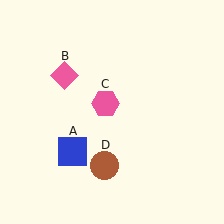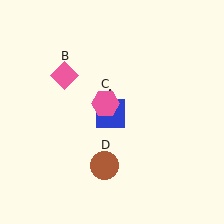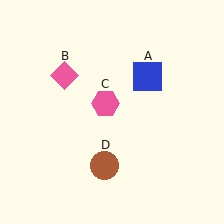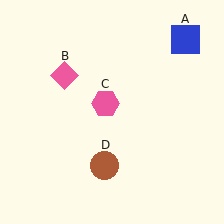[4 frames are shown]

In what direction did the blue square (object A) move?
The blue square (object A) moved up and to the right.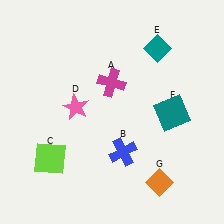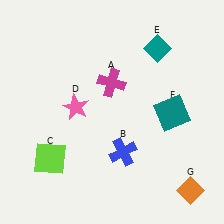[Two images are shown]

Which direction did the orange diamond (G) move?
The orange diamond (G) moved right.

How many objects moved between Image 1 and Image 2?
1 object moved between the two images.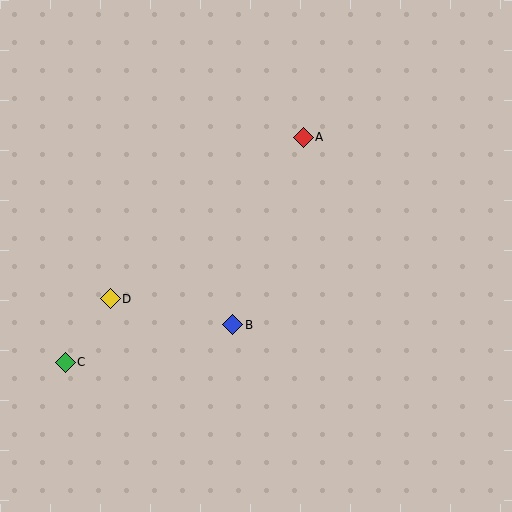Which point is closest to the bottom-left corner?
Point C is closest to the bottom-left corner.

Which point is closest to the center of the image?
Point B at (233, 325) is closest to the center.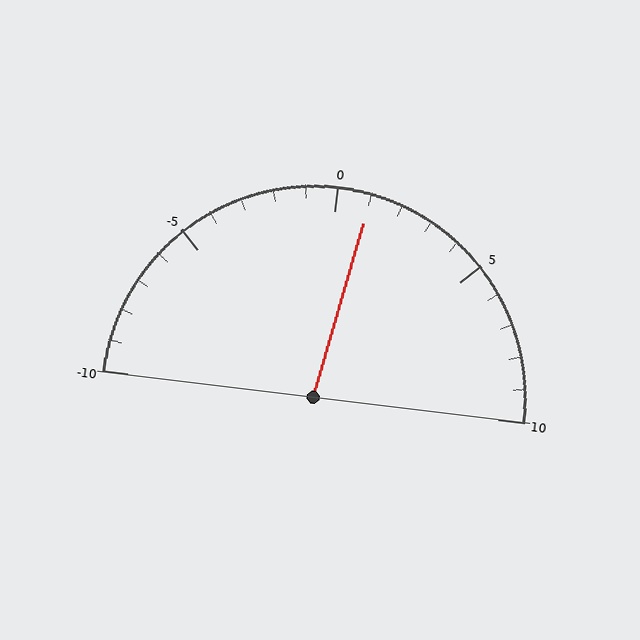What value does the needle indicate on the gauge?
The needle indicates approximately 1.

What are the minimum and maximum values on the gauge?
The gauge ranges from -10 to 10.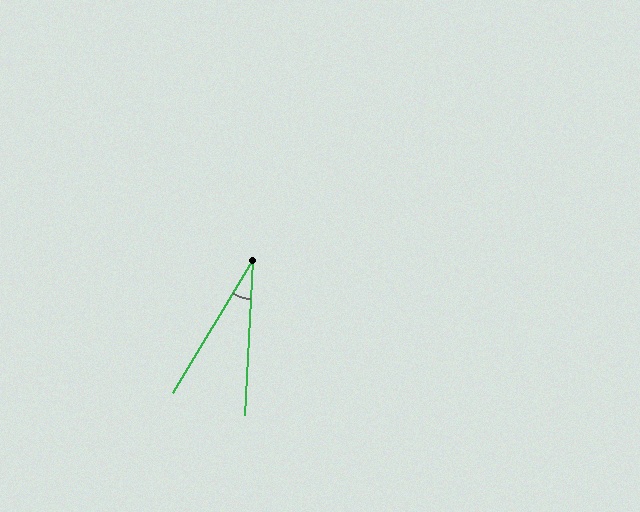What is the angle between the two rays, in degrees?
Approximately 28 degrees.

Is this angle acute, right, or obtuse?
It is acute.